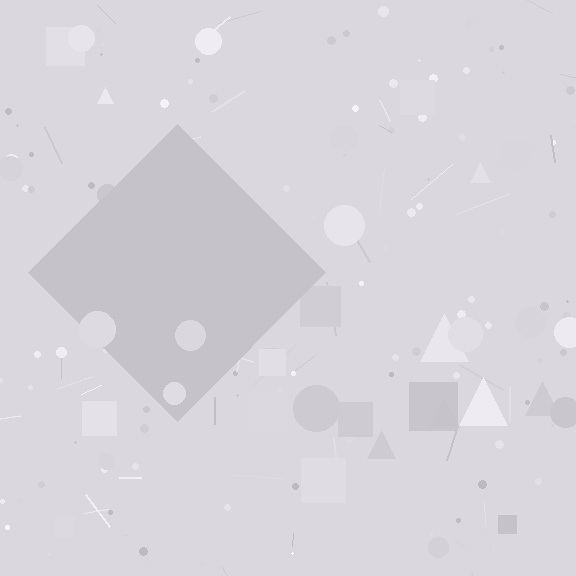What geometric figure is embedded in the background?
A diamond is embedded in the background.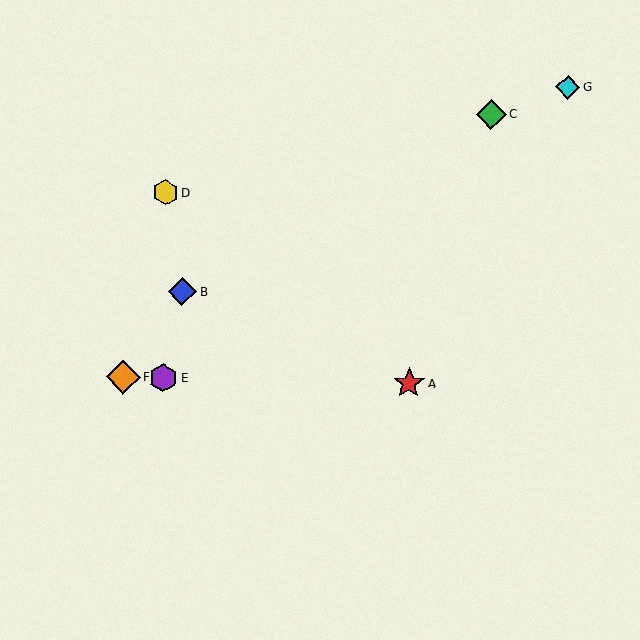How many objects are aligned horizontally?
3 objects (A, E, F) are aligned horizontally.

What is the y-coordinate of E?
Object E is at y≈378.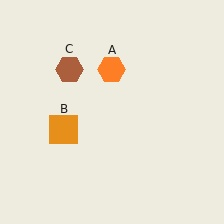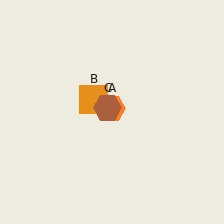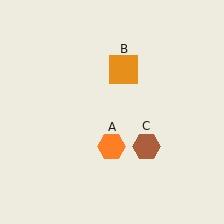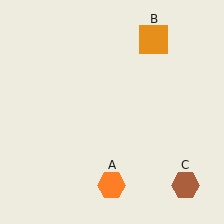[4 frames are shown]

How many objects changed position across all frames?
3 objects changed position: orange hexagon (object A), orange square (object B), brown hexagon (object C).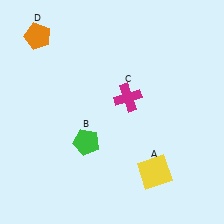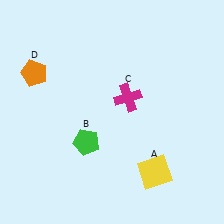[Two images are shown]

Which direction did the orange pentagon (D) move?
The orange pentagon (D) moved down.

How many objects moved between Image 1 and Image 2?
1 object moved between the two images.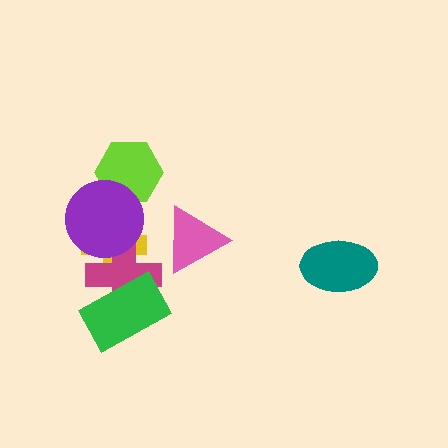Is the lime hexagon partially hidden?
Yes, it is partially covered by another shape.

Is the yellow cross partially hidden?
Yes, it is partially covered by another shape.